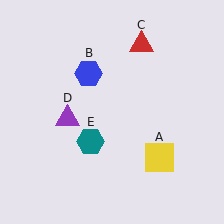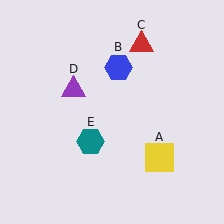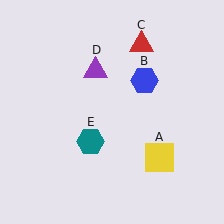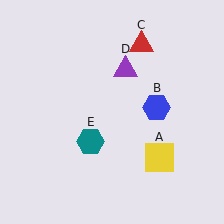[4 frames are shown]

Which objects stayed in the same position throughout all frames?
Yellow square (object A) and red triangle (object C) and teal hexagon (object E) remained stationary.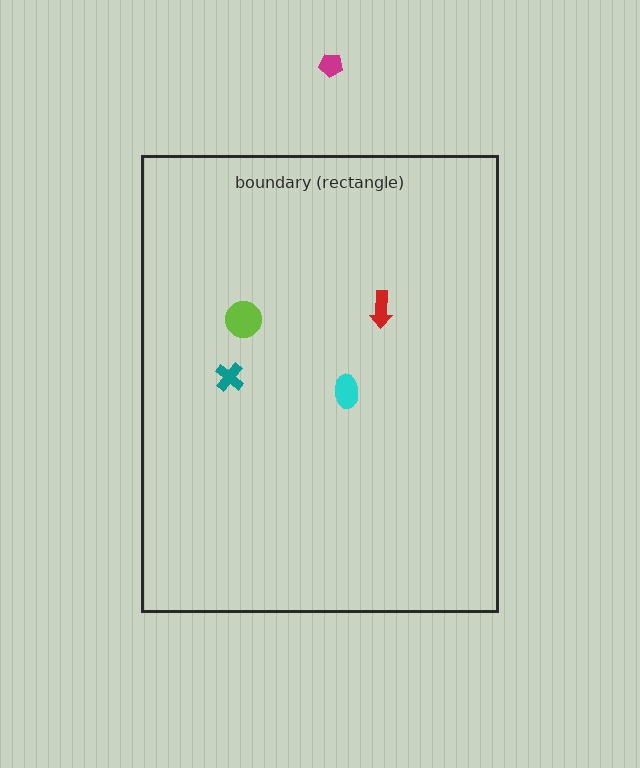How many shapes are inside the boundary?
4 inside, 1 outside.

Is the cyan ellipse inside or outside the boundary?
Inside.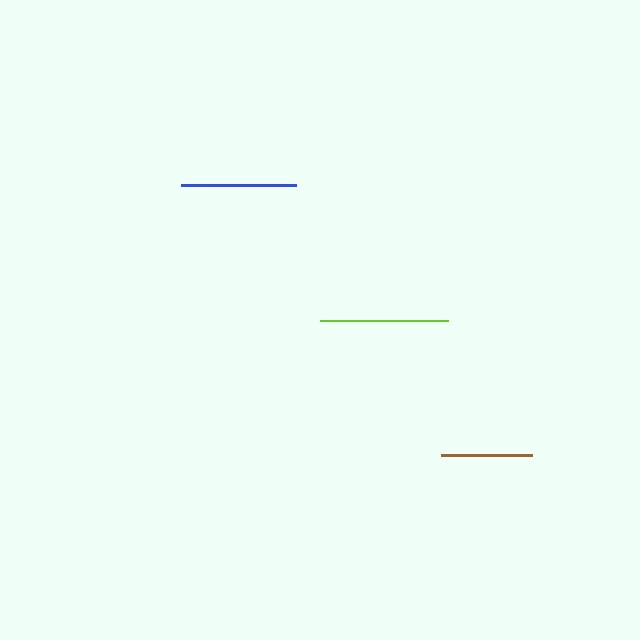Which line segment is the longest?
The lime line is the longest at approximately 127 pixels.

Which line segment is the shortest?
The brown line is the shortest at approximately 91 pixels.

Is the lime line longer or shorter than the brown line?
The lime line is longer than the brown line.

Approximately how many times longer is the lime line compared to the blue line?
The lime line is approximately 1.1 times the length of the blue line.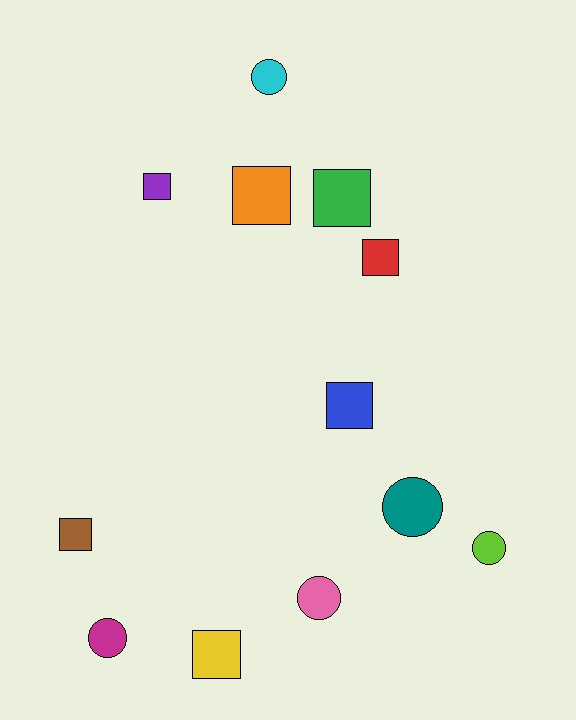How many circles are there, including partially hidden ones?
There are 5 circles.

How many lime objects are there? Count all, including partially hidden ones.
There is 1 lime object.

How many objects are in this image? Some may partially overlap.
There are 12 objects.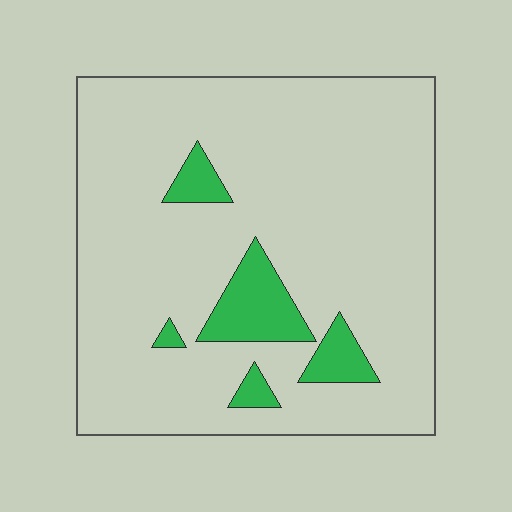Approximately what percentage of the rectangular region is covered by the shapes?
Approximately 10%.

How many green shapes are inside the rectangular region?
5.